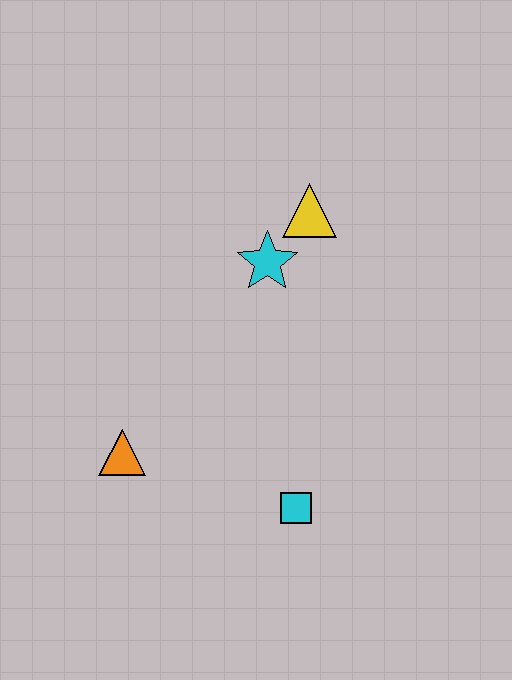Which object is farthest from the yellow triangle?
The orange triangle is farthest from the yellow triangle.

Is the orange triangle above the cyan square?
Yes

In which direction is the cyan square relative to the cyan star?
The cyan square is below the cyan star.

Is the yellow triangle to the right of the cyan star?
Yes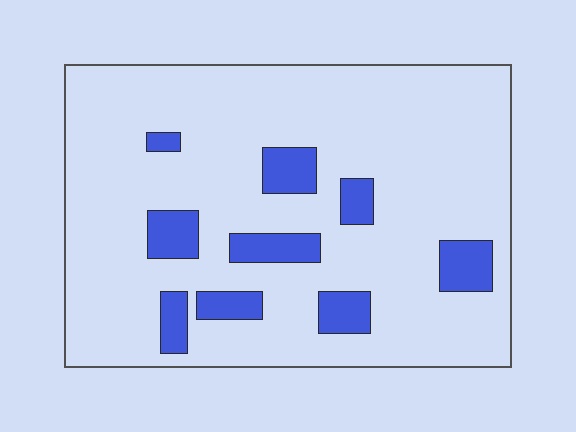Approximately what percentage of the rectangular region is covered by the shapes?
Approximately 15%.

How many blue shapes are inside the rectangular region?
9.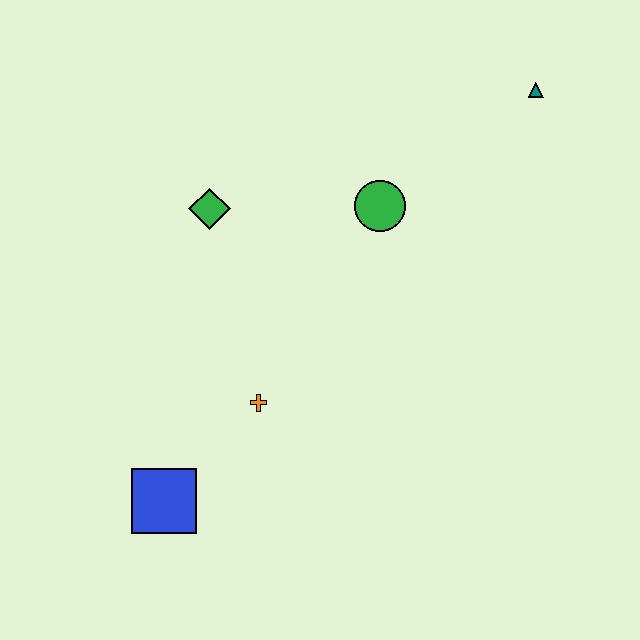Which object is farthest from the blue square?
The teal triangle is farthest from the blue square.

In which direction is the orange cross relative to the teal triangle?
The orange cross is below the teal triangle.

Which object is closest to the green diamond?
The green circle is closest to the green diamond.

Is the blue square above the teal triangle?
No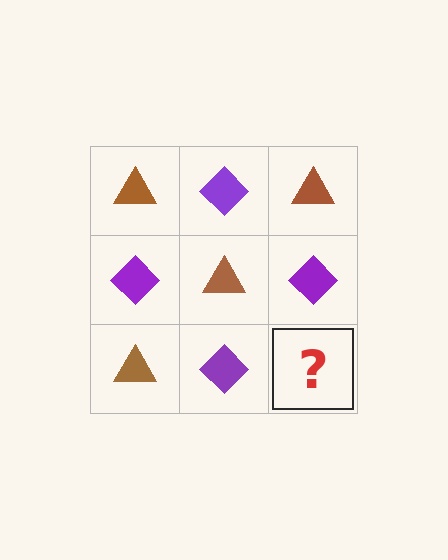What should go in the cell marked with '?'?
The missing cell should contain a brown triangle.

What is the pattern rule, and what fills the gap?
The rule is that it alternates brown triangle and purple diamond in a checkerboard pattern. The gap should be filled with a brown triangle.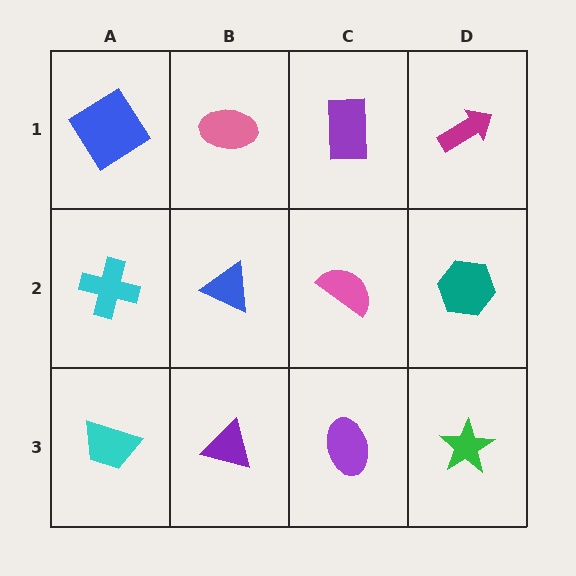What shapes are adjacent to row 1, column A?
A cyan cross (row 2, column A), a pink ellipse (row 1, column B).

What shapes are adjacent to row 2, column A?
A blue diamond (row 1, column A), a cyan trapezoid (row 3, column A), a blue triangle (row 2, column B).